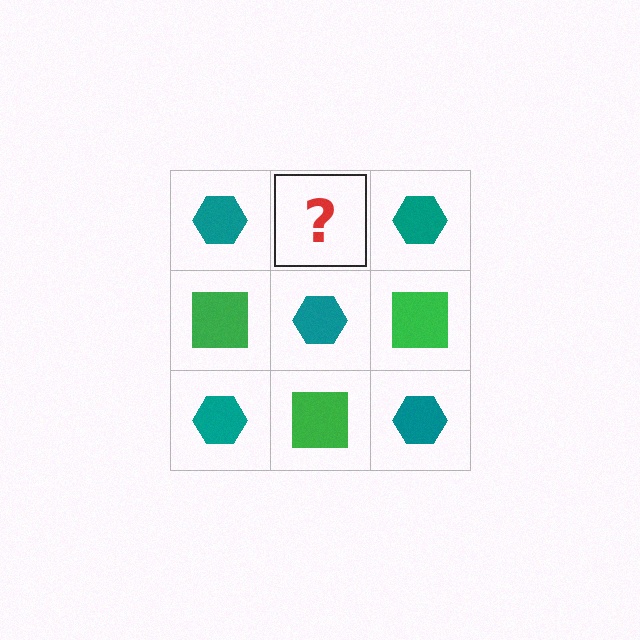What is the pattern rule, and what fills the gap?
The rule is that it alternates teal hexagon and green square in a checkerboard pattern. The gap should be filled with a green square.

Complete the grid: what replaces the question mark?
The question mark should be replaced with a green square.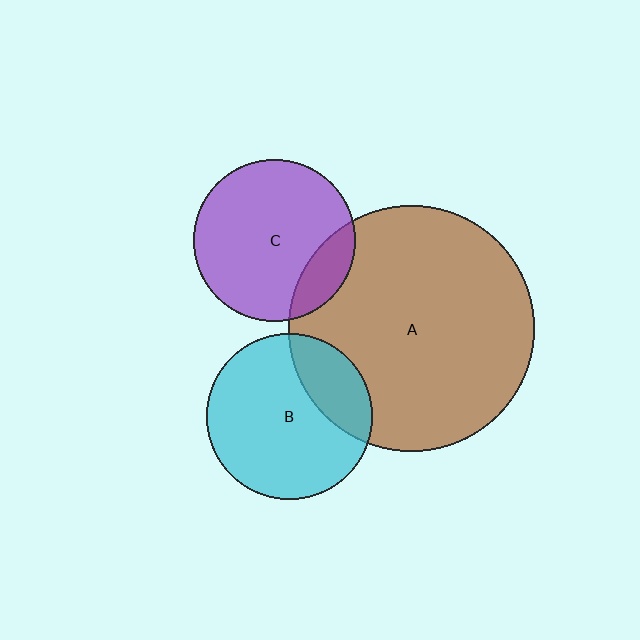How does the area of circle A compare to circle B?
Approximately 2.2 times.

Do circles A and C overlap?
Yes.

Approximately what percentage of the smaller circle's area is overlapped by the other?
Approximately 15%.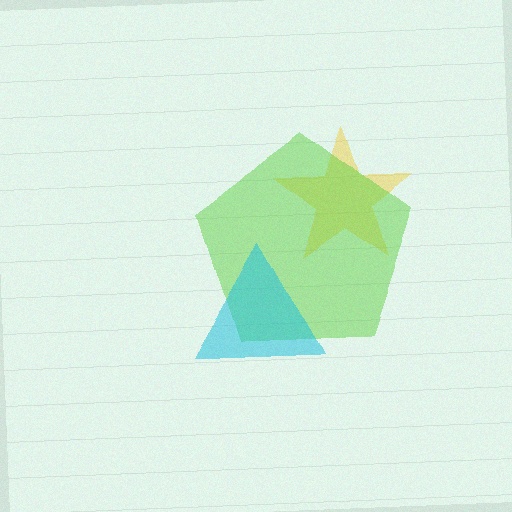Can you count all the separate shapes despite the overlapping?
Yes, there are 3 separate shapes.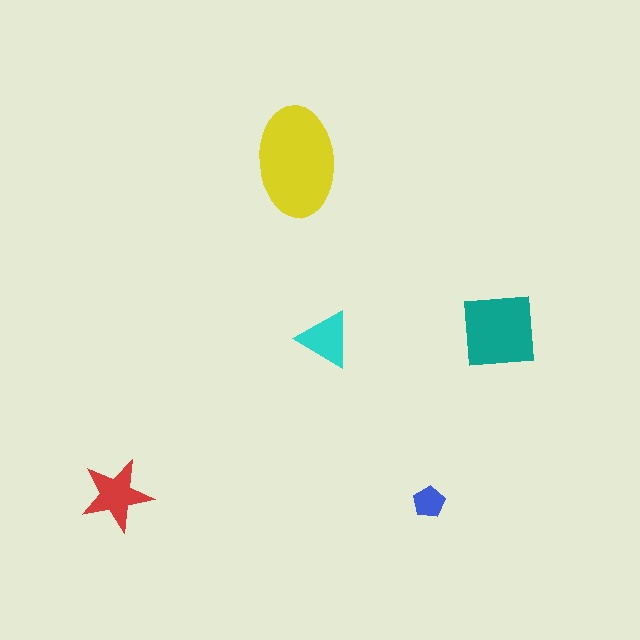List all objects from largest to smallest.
The yellow ellipse, the teal square, the red star, the cyan triangle, the blue pentagon.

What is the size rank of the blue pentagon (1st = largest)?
5th.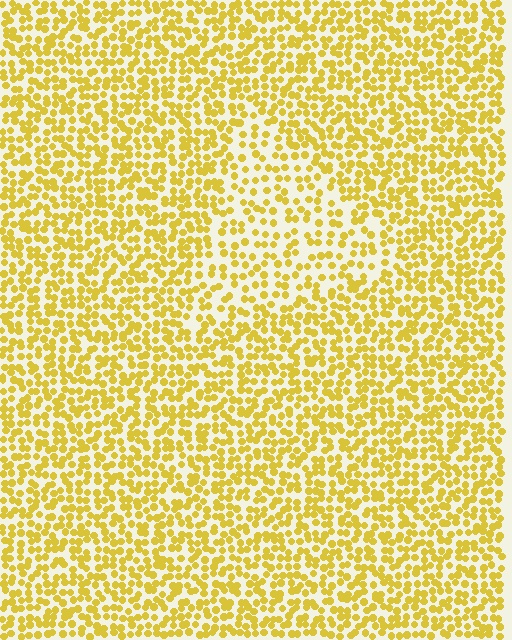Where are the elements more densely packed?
The elements are more densely packed outside the triangle boundary.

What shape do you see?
I see a triangle.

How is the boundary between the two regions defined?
The boundary is defined by a change in element density (approximately 1.7x ratio). All elements are the same color, size, and shape.